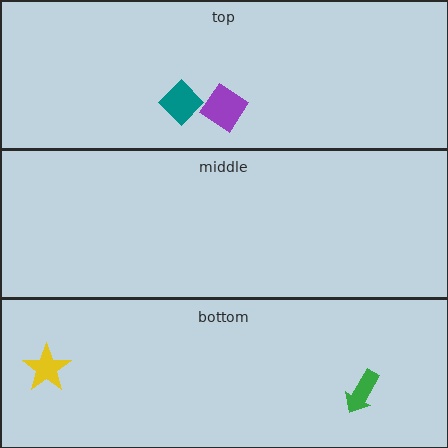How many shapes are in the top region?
2.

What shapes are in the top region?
The purple diamond, the teal diamond.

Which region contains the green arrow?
The bottom region.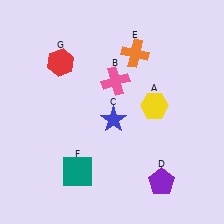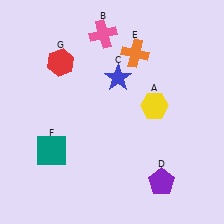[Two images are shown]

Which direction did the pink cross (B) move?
The pink cross (B) moved up.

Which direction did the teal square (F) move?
The teal square (F) moved left.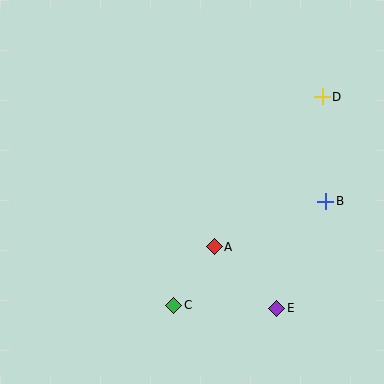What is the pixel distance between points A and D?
The distance between A and D is 185 pixels.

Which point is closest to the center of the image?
Point A at (214, 247) is closest to the center.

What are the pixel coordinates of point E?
Point E is at (277, 308).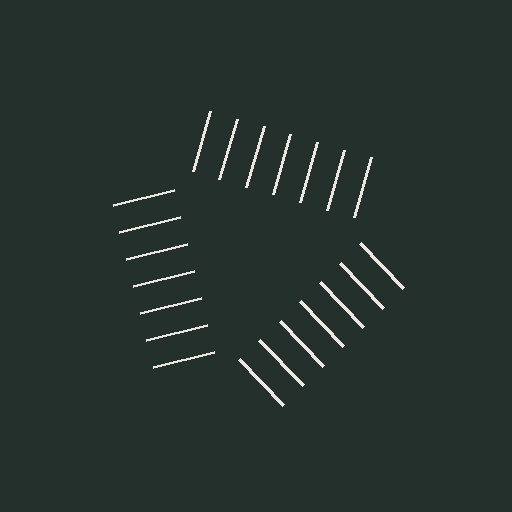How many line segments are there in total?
21 — 7 along each of the 3 edges.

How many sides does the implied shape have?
3 sides — the line-ends trace a triangle.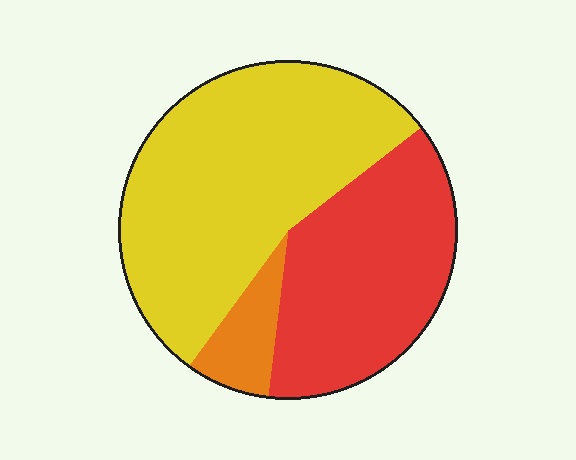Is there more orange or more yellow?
Yellow.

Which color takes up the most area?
Yellow, at roughly 55%.